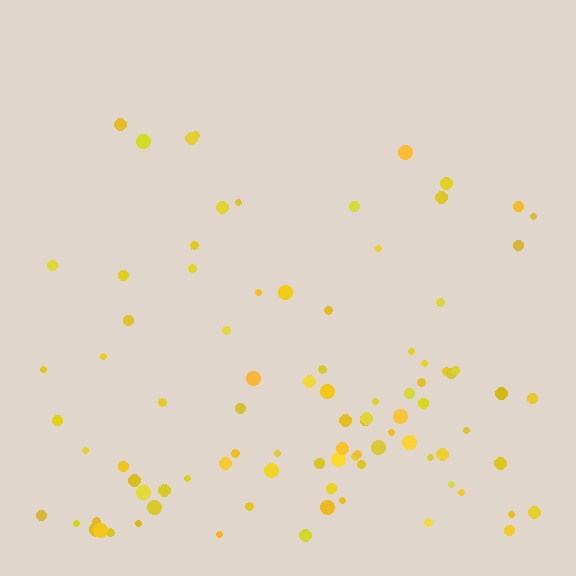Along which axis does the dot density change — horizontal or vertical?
Vertical.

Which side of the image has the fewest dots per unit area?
The top.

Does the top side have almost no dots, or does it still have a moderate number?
Still a moderate number, just noticeably fewer than the bottom.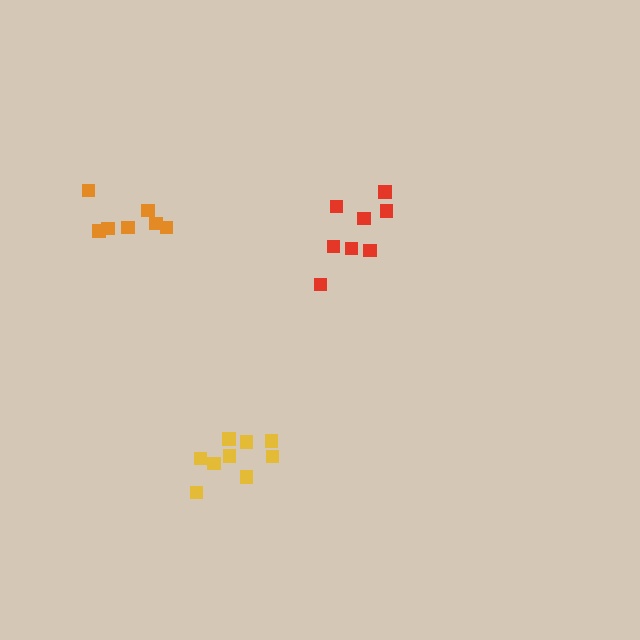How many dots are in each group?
Group 1: 7 dots, Group 2: 9 dots, Group 3: 8 dots (24 total).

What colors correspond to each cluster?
The clusters are colored: orange, yellow, red.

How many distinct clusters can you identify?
There are 3 distinct clusters.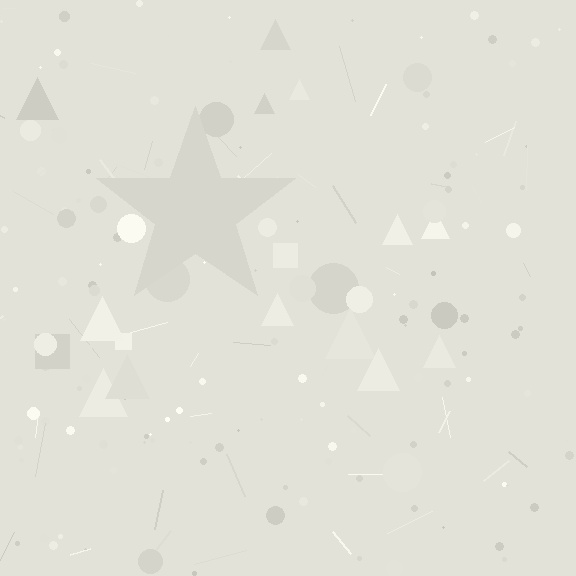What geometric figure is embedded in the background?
A star is embedded in the background.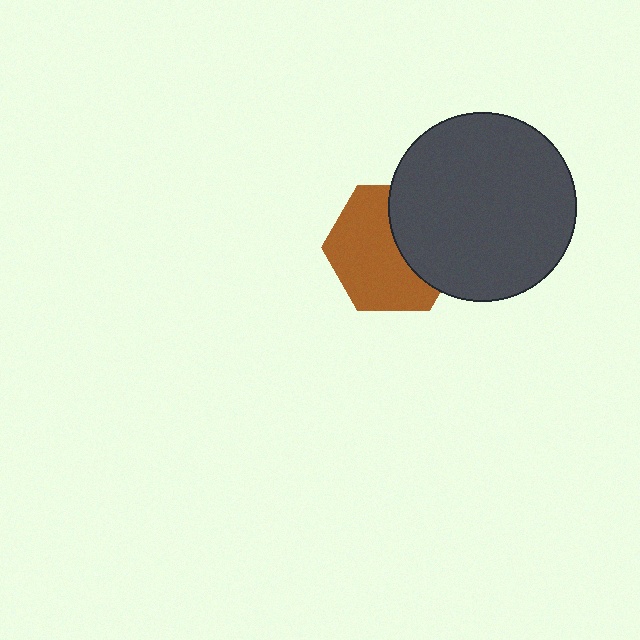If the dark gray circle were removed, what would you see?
You would see the complete brown hexagon.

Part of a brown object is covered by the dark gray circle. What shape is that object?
It is a hexagon.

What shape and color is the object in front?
The object in front is a dark gray circle.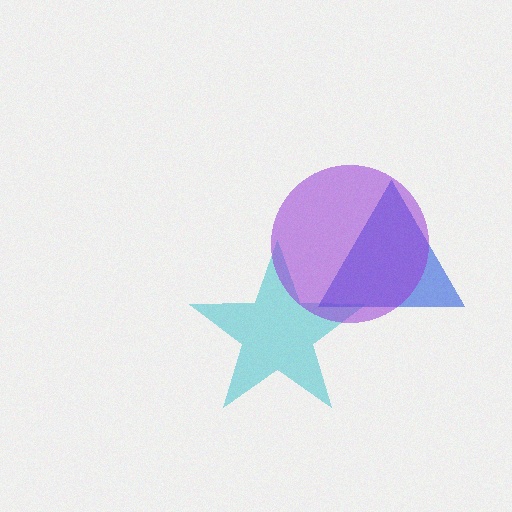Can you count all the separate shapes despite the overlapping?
Yes, there are 3 separate shapes.